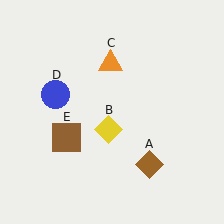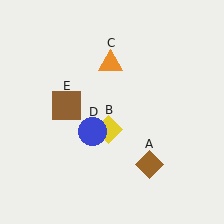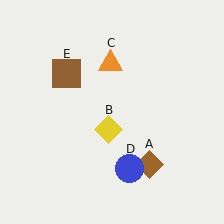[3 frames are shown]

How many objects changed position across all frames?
2 objects changed position: blue circle (object D), brown square (object E).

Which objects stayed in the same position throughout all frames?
Brown diamond (object A) and yellow diamond (object B) and orange triangle (object C) remained stationary.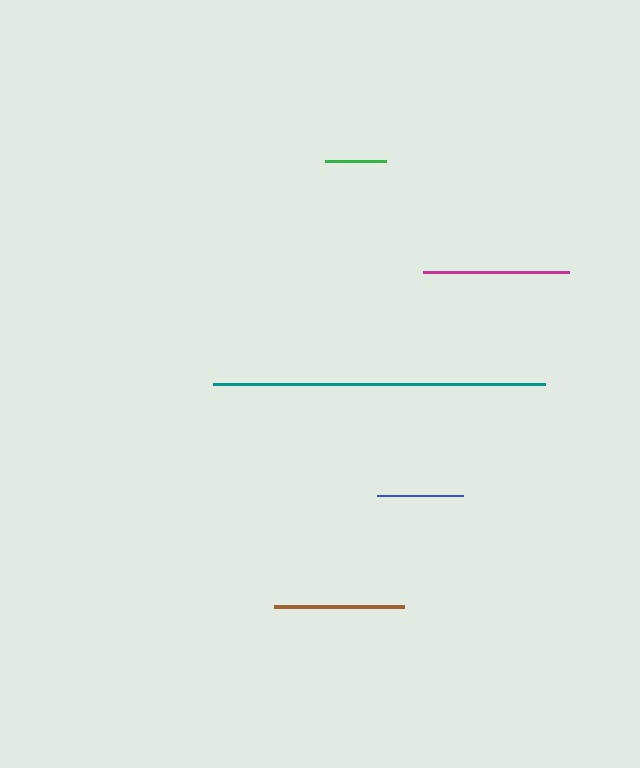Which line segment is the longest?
The teal line is the longest at approximately 332 pixels.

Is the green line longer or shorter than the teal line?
The teal line is longer than the green line.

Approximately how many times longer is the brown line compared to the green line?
The brown line is approximately 2.1 times the length of the green line.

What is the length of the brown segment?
The brown segment is approximately 129 pixels long.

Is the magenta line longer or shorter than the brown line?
The magenta line is longer than the brown line.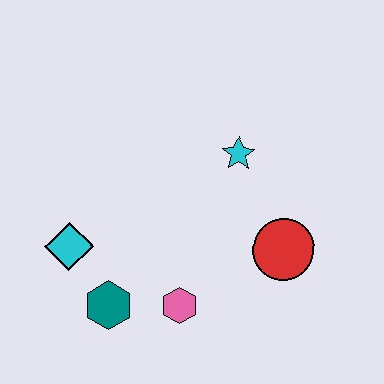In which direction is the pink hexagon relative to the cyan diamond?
The pink hexagon is to the right of the cyan diamond.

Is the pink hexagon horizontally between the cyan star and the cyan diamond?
Yes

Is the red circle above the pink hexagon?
Yes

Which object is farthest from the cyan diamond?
The red circle is farthest from the cyan diamond.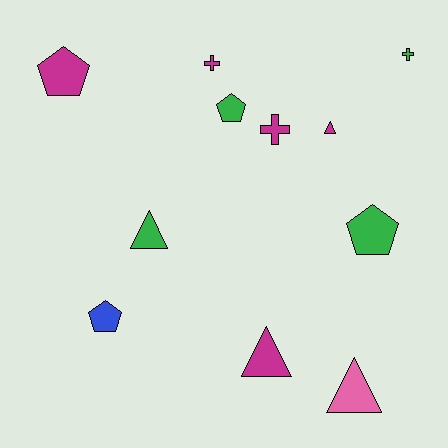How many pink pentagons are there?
There are no pink pentagons.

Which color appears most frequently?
Magenta, with 5 objects.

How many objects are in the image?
There are 11 objects.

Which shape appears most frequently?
Triangle, with 4 objects.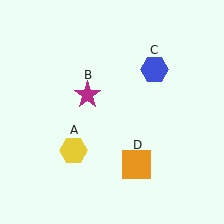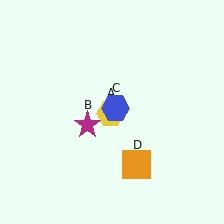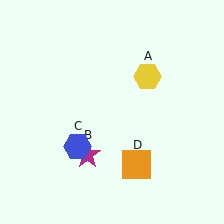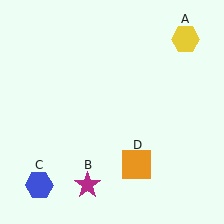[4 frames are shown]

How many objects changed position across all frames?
3 objects changed position: yellow hexagon (object A), magenta star (object B), blue hexagon (object C).